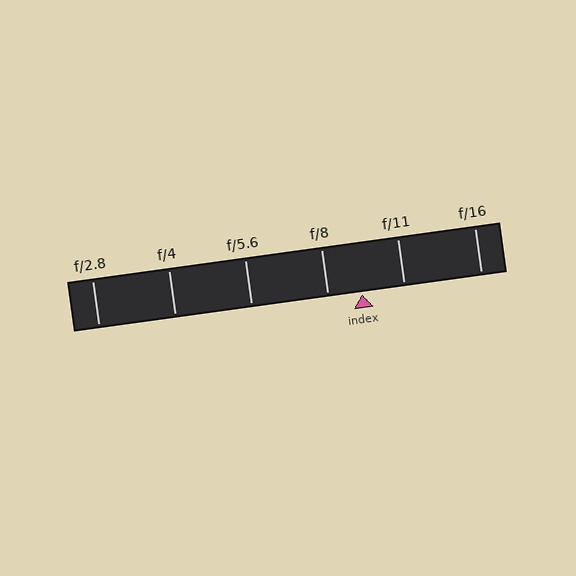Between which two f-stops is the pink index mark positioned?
The index mark is between f/8 and f/11.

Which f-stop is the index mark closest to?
The index mark is closest to f/8.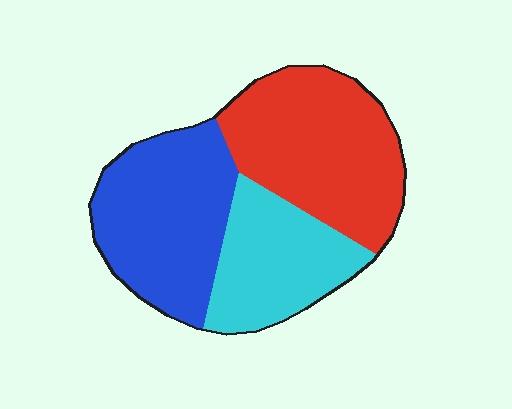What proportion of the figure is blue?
Blue takes up between a third and a half of the figure.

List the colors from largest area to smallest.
From largest to smallest: red, blue, cyan.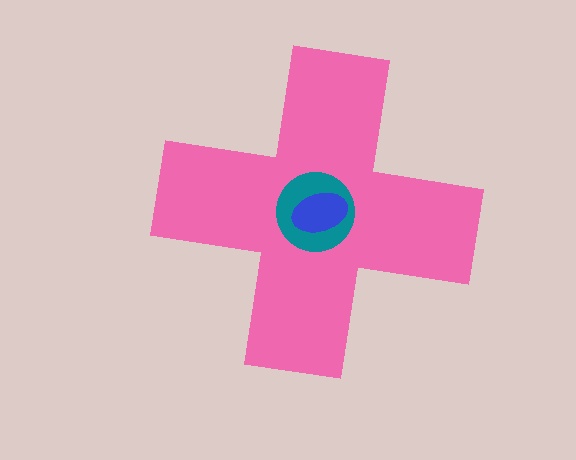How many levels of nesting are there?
3.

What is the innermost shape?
The blue ellipse.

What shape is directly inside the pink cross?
The teal circle.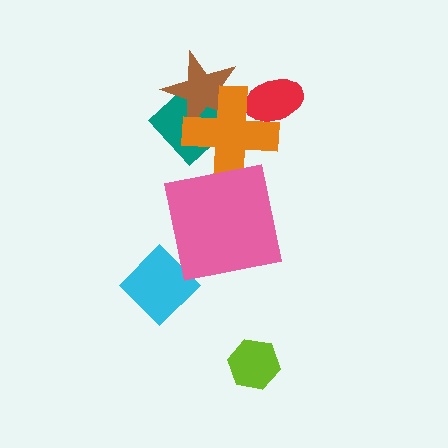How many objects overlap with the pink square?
0 objects overlap with the pink square.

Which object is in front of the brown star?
The orange cross is in front of the brown star.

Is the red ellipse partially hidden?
Yes, it is partially covered by another shape.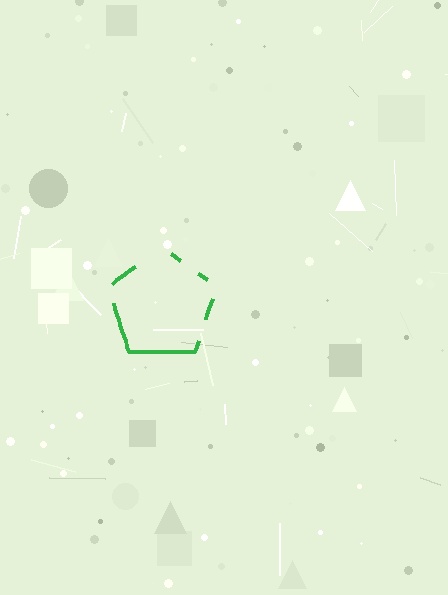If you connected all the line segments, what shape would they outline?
They would outline a pentagon.